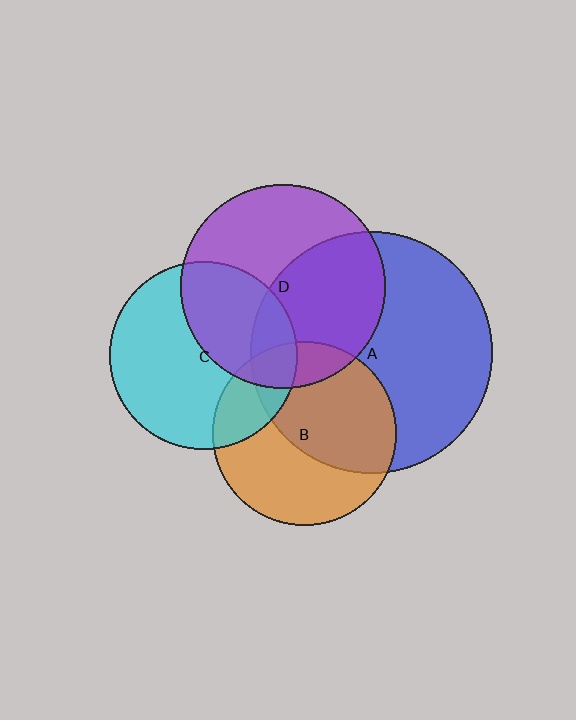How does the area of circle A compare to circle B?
Approximately 1.7 times.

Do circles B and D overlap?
Yes.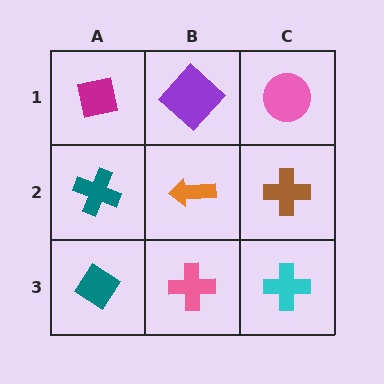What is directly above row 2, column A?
A magenta square.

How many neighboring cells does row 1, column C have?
2.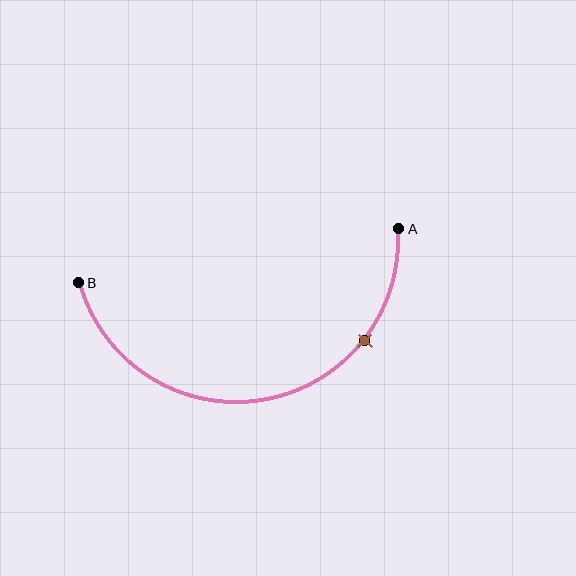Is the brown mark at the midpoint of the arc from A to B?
No. The brown mark lies on the arc but is closer to endpoint A. The arc midpoint would be at the point on the curve equidistant along the arc from both A and B.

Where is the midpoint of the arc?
The arc midpoint is the point on the curve farthest from the straight line joining A and B. It sits below that line.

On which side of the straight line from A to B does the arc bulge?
The arc bulges below the straight line connecting A and B.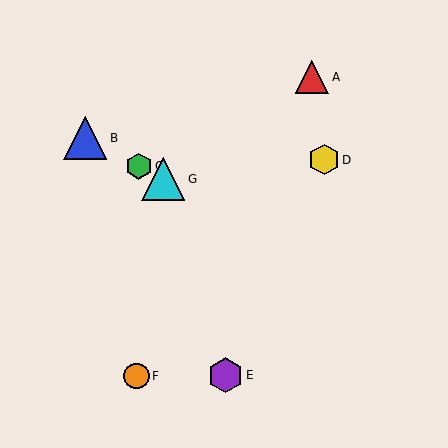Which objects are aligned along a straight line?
Objects B, C, G are aligned along a straight line.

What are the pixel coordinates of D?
Object D is at (324, 160).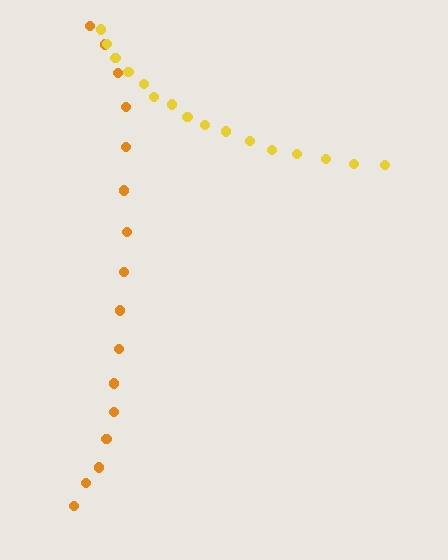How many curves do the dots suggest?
There are 2 distinct paths.